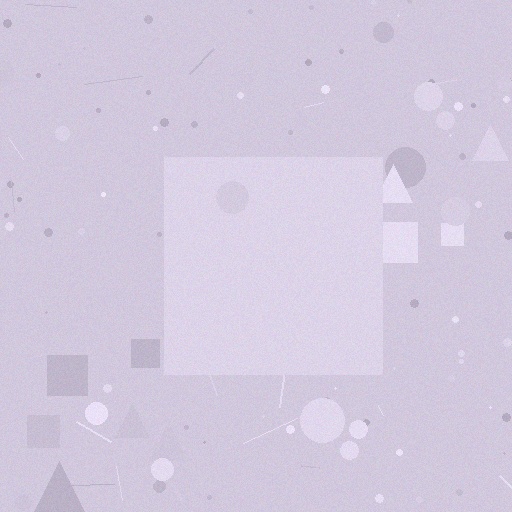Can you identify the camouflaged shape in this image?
The camouflaged shape is a square.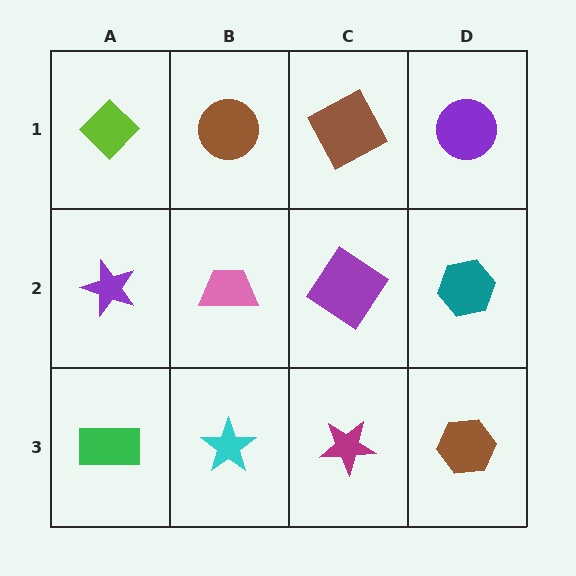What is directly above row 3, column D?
A teal hexagon.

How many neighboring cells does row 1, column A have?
2.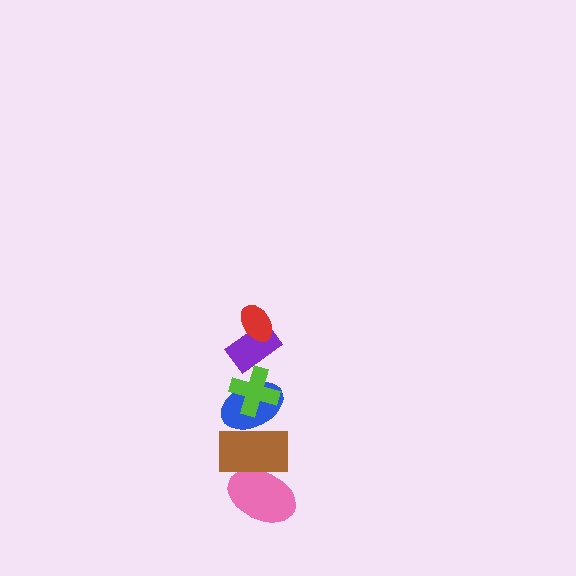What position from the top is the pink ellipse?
The pink ellipse is 6th from the top.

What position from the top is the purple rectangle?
The purple rectangle is 2nd from the top.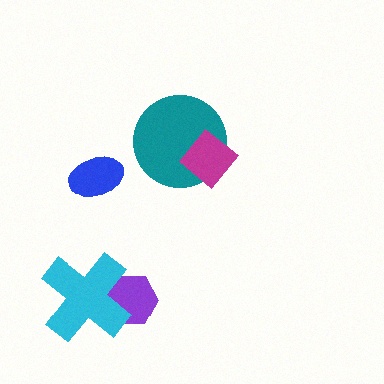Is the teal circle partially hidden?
Yes, it is partially covered by another shape.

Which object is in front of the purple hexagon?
The cyan cross is in front of the purple hexagon.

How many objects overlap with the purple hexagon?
1 object overlaps with the purple hexagon.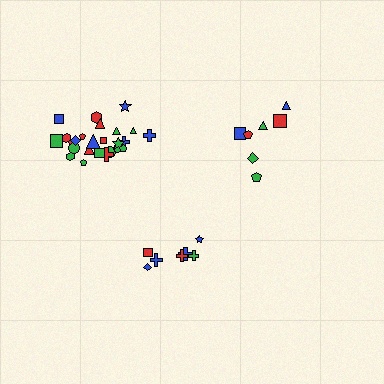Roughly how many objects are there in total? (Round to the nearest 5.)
Roughly 40 objects in total.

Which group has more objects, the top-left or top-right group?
The top-left group.